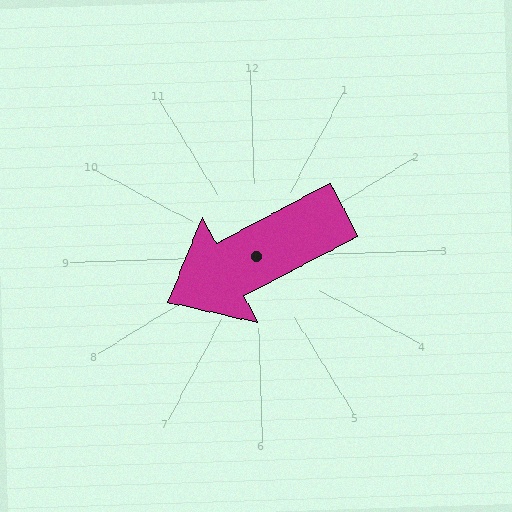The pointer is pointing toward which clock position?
Roughly 8 o'clock.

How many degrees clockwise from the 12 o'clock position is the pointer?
Approximately 244 degrees.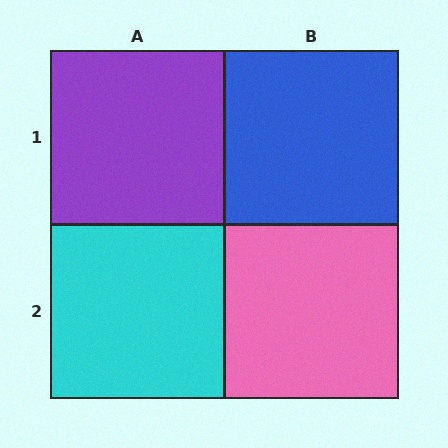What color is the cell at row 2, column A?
Cyan.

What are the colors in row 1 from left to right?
Purple, blue.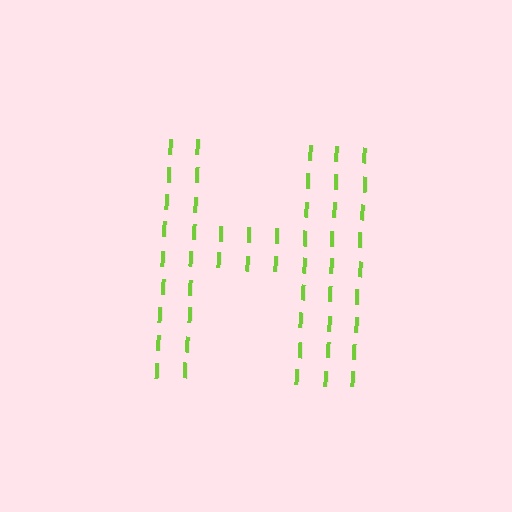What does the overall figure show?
The overall figure shows the letter H.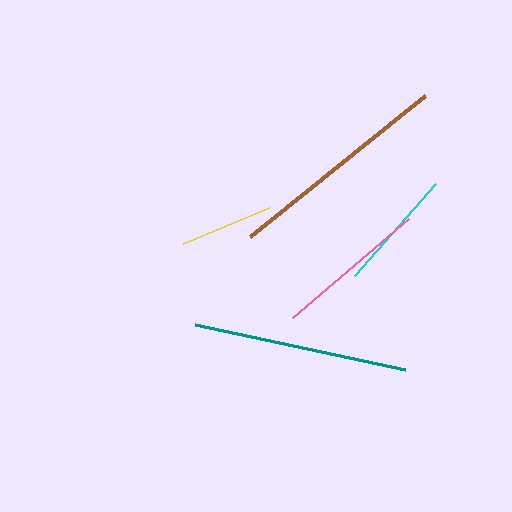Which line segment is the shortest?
The yellow line is the shortest at approximately 93 pixels.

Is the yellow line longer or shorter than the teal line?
The teal line is longer than the yellow line.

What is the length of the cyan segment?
The cyan segment is approximately 123 pixels long.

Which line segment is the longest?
The brown line is the longest at approximately 224 pixels.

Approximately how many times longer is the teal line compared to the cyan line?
The teal line is approximately 1.7 times the length of the cyan line.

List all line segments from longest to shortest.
From longest to shortest: brown, teal, pink, cyan, yellow.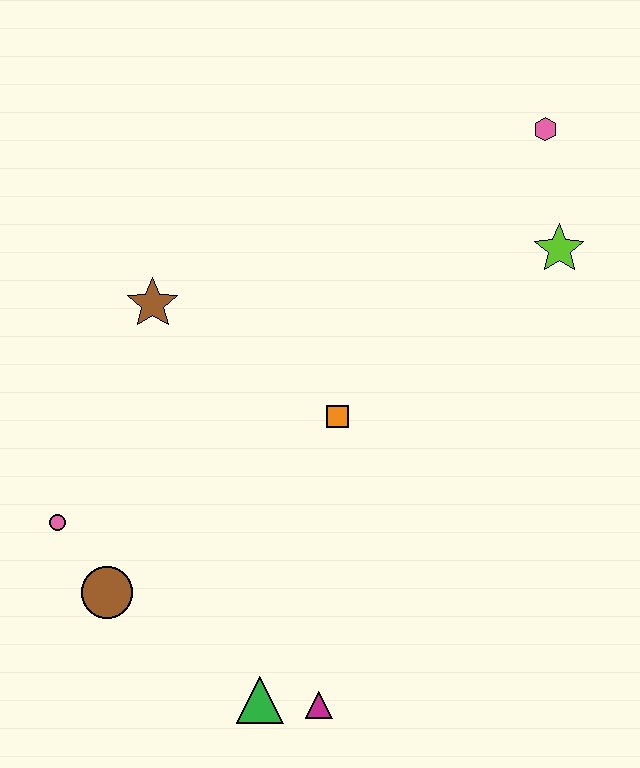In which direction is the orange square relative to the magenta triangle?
The orange square is above the magenta triangle.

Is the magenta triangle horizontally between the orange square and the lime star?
No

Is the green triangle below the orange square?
Yes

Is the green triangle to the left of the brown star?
No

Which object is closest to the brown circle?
The pink circle is closest to the brown circle.